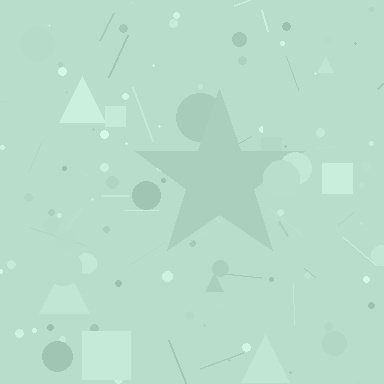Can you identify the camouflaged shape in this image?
The camouflaged shape is a star.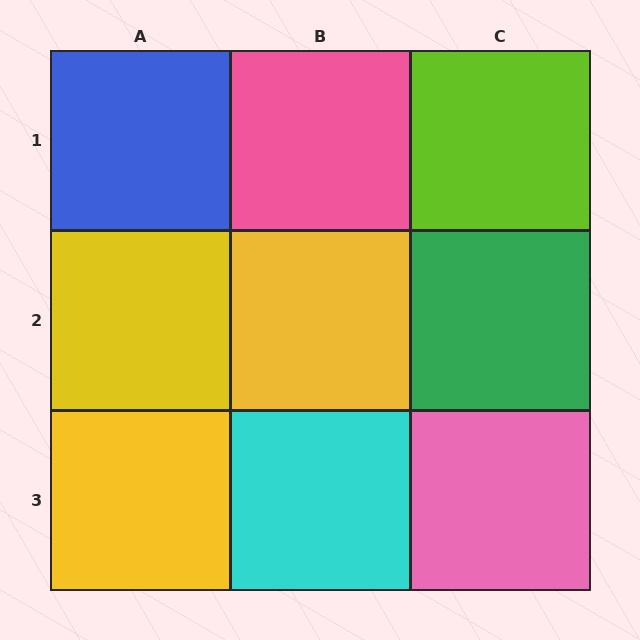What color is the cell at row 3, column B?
Cyan.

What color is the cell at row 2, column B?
Yellow.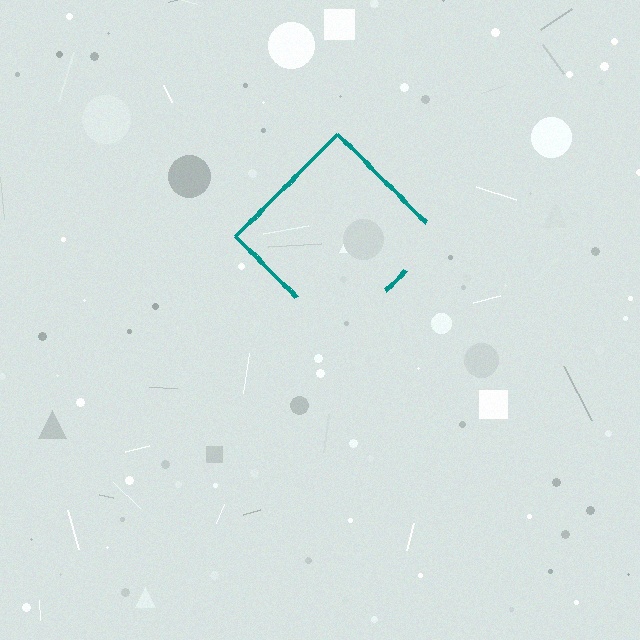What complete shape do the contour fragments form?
The contour fragments form a diamond.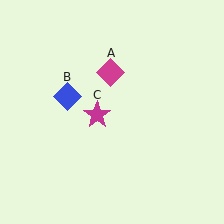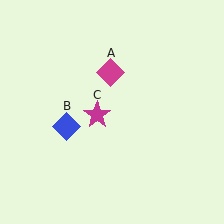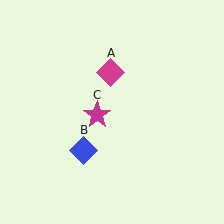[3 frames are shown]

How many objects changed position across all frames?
1 object changed position: blue diamond (object B).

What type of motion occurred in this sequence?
The blue diamond (object B) rotated counterclockwise around the center of the scene.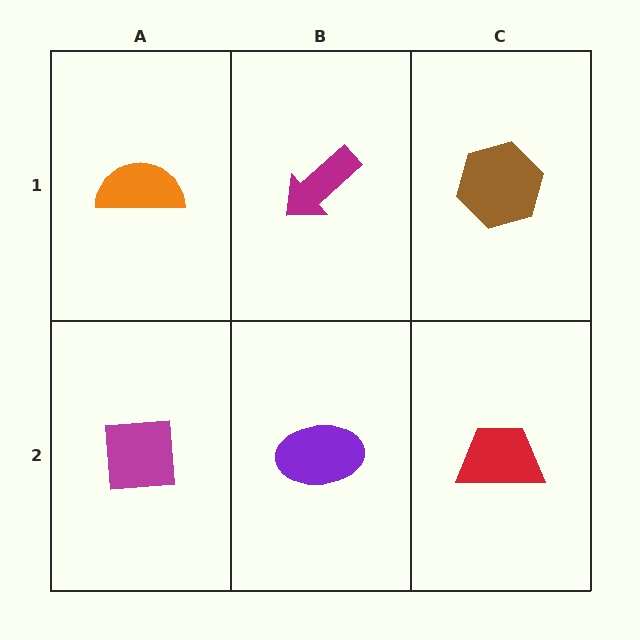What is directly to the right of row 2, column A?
A purple ellipse.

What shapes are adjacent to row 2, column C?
A brown hexagon (row 1, column C), a purple ellipse (row 2, column B).